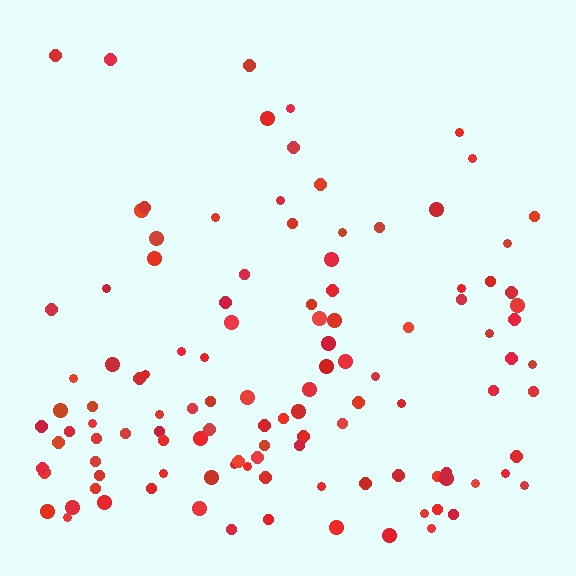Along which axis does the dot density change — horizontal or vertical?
Vertical.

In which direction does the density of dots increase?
From top to bottom, with the bottom side densest.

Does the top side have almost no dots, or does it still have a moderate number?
Still a moderate number, just noticeably fewer than the bottom.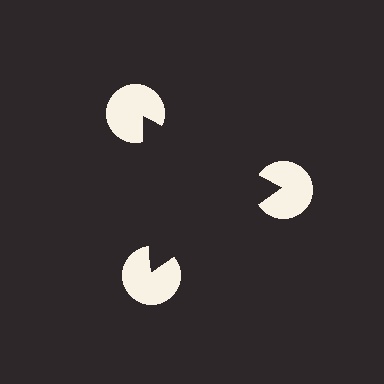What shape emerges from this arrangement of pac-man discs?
An illusory triangle — its edges are inferred from the aligned wedge cuts in the pac-man discs, not physically drawn.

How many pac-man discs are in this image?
There are 3 — one at each vertex of the illusory triangle.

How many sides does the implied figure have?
3 sides.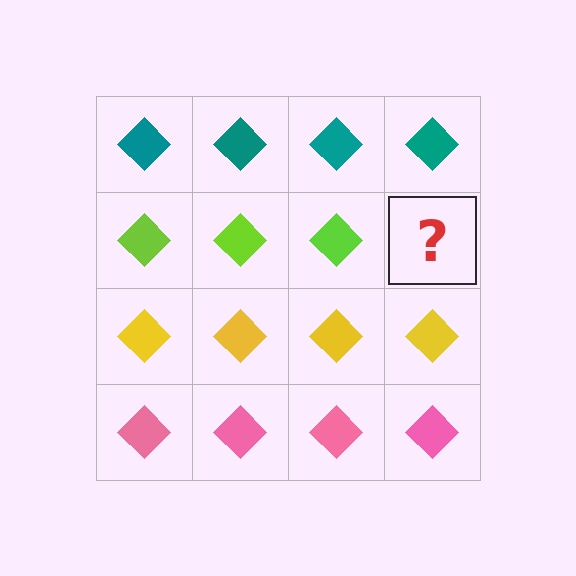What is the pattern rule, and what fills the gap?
The rule is that each row has a consistent color. The gap should be filled with a lime diamond.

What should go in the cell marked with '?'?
The missing cell should contain a lime diamond.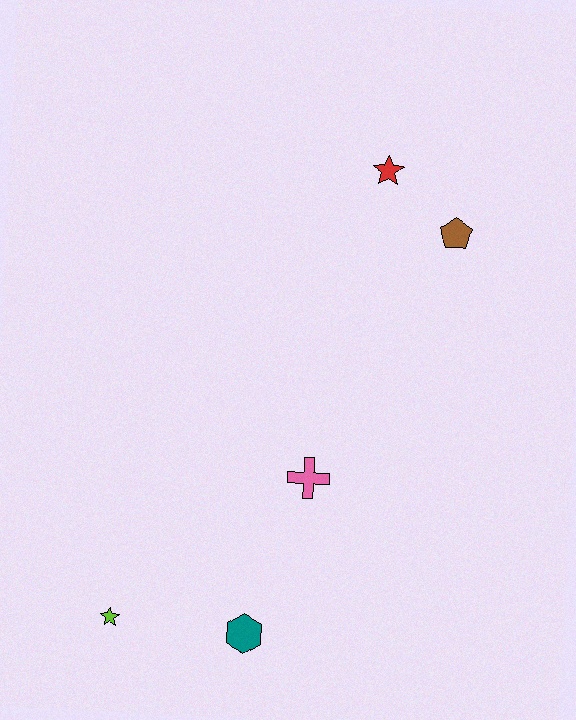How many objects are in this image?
There are 5 objects.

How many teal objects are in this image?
There is 1 teal object.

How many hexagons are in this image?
There is 1 hexagon.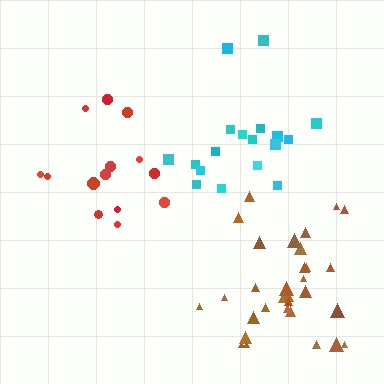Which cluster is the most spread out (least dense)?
Red.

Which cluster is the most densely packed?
Brown.